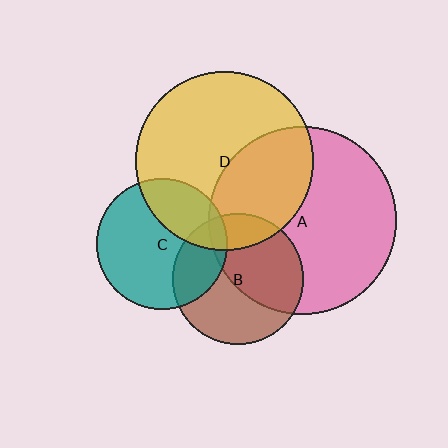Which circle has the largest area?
Circle A (pink).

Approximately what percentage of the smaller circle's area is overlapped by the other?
Approximately 30%.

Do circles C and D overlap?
Yes.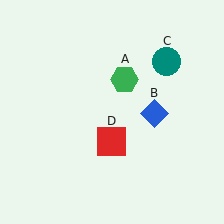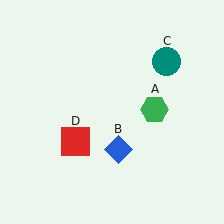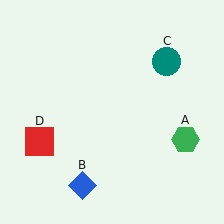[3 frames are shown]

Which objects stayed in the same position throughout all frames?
Teal circle (object C) remained stationary.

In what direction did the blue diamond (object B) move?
The blue diamond (object B) moved down and to the left.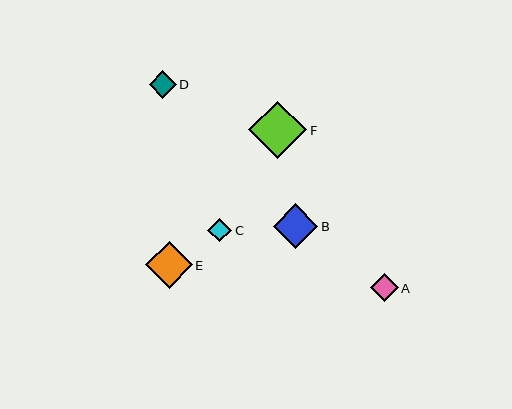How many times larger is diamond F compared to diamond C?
Diamond F is approximately 2.4 times the size of diamond C.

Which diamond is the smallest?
Diamond C is the smallest with a size of approximately 24 pixels.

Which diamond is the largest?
Diamond F is the largest with a size of approximately 58 pixels.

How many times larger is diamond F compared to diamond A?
Diamond F is approximately 2.1 times the size of diamond A.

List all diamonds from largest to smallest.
From largest to smallest: F, E, B, A, D, C.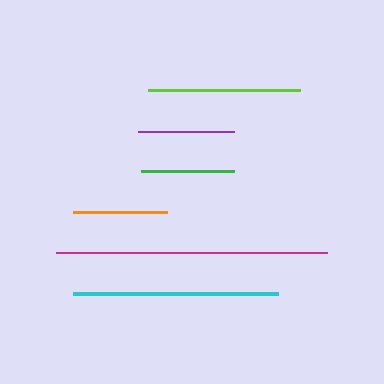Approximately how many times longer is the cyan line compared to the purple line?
The cyan line is approximately 2.1 times the length of the purple line.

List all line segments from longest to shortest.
From longest to shortest: magenta, cyan, lime, purple, orange, green.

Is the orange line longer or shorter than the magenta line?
The magenta line is longer than the orange line.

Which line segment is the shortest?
The green line is the shortest at approximately 93 pixels.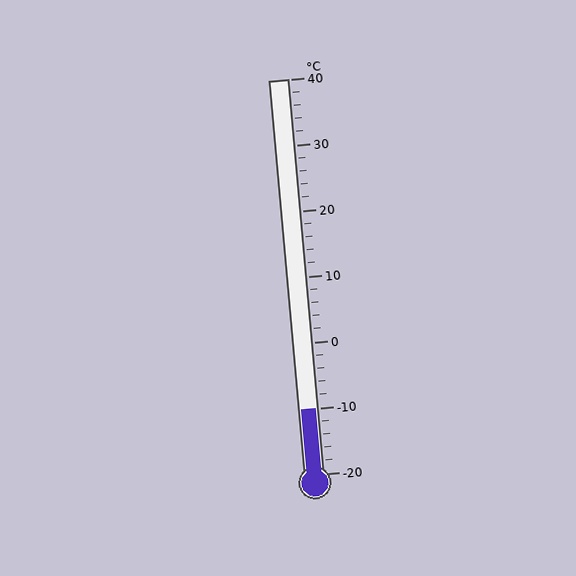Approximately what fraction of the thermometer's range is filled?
The thermometer is filled to approximately 15% of its range.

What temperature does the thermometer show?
The thermometer shows approximately -10°C.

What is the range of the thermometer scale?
The thermometer scale ranges from -20°C to 40°C.